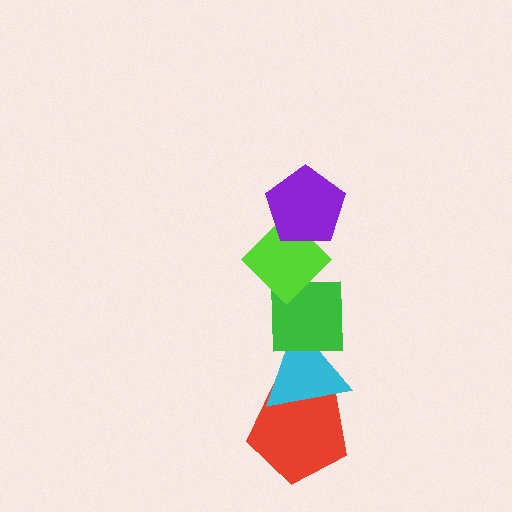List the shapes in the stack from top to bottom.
From top to bottom: the purple pentagon, the lime diamond, the green square, the cyan triangle, the red pentagon.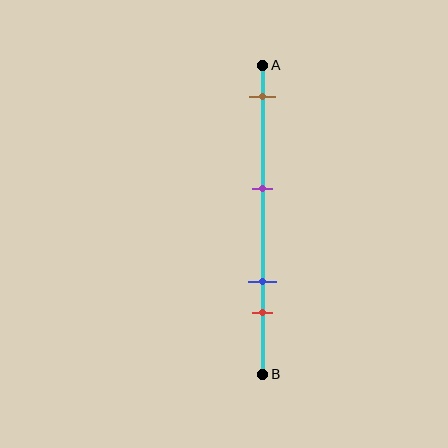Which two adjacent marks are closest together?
The blue and red marks are the closest adjacent pair.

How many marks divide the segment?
There are 4 marks dividing the segment.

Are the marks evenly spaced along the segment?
No, the marks are not evenly spaced.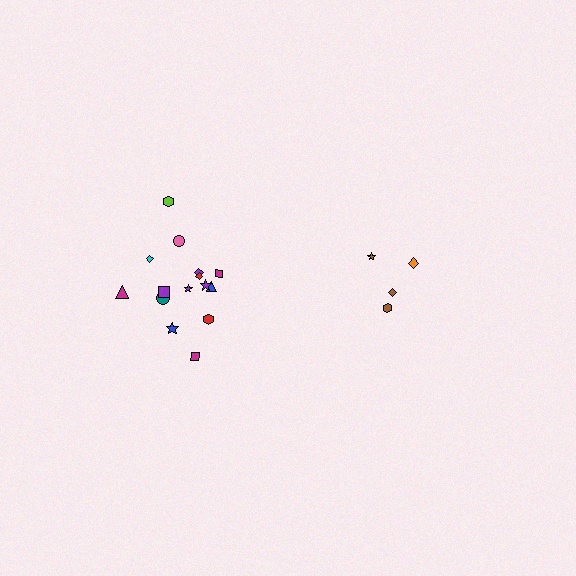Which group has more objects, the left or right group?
The left group.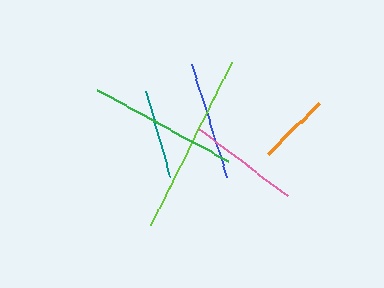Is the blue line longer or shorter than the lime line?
The lime line is longer than the blue line.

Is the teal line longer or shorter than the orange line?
The teal line is longer than the orange line.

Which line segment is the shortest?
The orange line is the shortest at approximately 72 pixels.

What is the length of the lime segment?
The lime segment is approximately 182 pixels long.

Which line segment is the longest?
The lime line is the longest at approximately 182 pixels.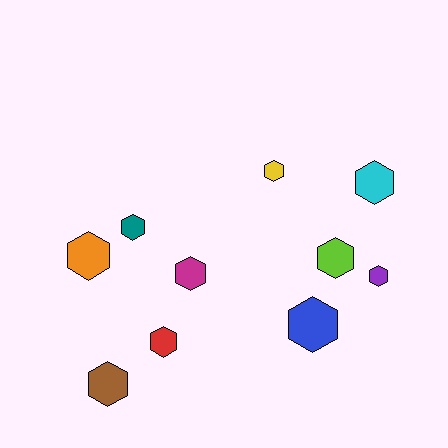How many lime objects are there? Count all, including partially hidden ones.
There is 1 lime object.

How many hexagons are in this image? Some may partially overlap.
There are 10 hexagons.